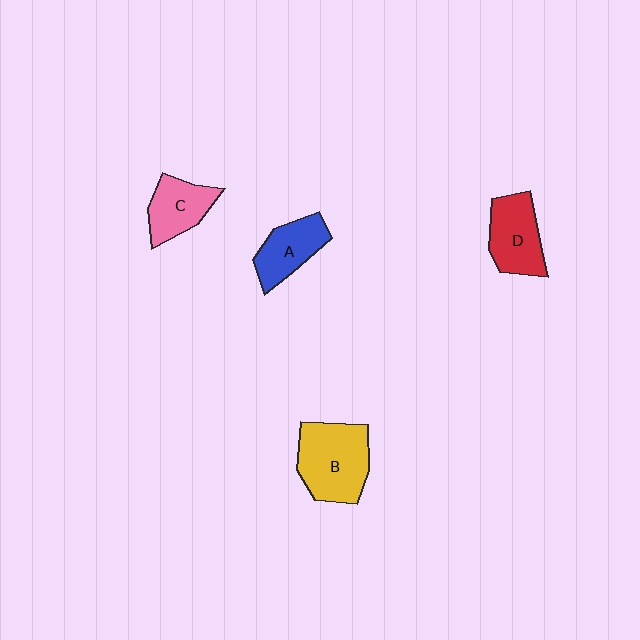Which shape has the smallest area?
Shape C (pink).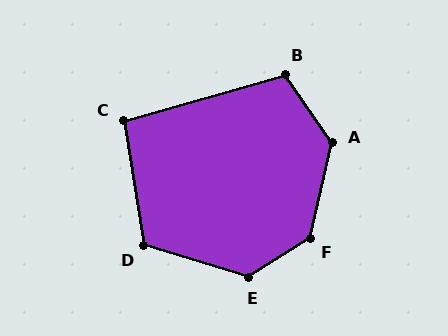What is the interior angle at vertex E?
Approximately 132 degrees (obtuse).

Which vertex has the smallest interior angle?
C, at approximately 97 degrees.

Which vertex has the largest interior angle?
F, at approximately 135 degrees.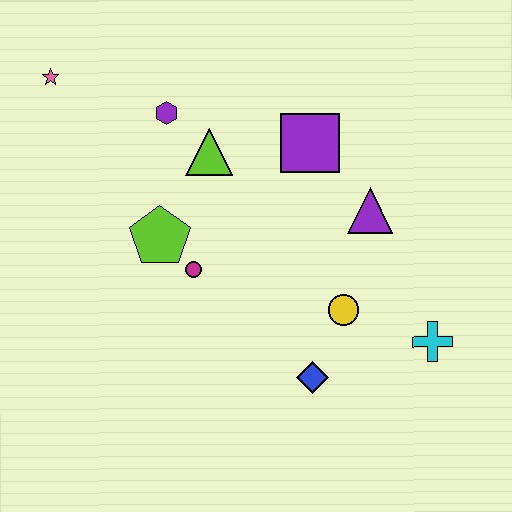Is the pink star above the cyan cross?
Yes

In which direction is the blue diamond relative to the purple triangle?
The blue diamond is below the purple triangle.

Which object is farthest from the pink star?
The cyan cross is farthest from the pink star.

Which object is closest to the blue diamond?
The yellow circle is closest to the blue diamond.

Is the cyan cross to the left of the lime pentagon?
No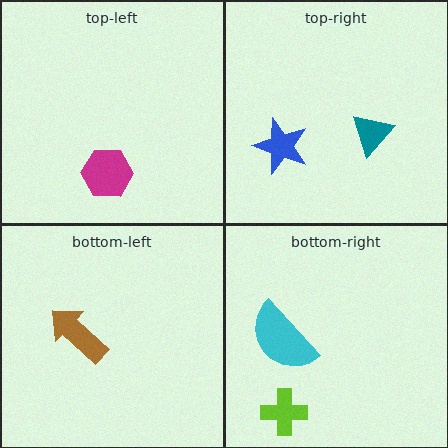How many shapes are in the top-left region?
1.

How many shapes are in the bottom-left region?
1.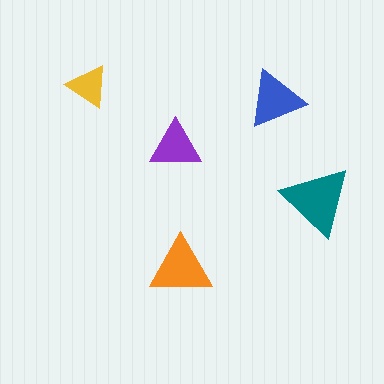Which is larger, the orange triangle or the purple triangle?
The orange one.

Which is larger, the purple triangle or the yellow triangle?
The purple one.